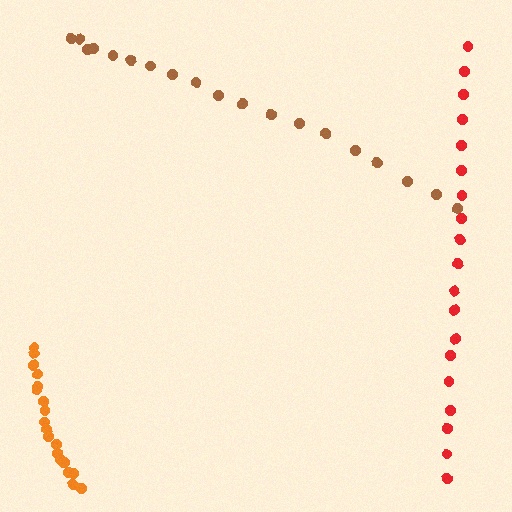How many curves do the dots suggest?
There are 3 distinct paths.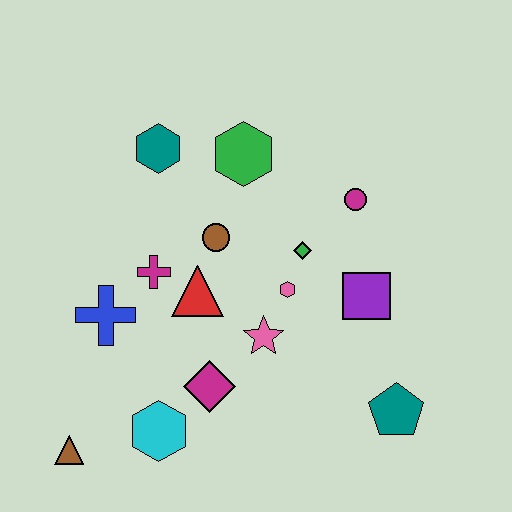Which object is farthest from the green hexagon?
The brown triangle is farthest from the green hexagon.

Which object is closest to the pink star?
The pink hexagon is closest to the pink star.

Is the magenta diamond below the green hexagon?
Yes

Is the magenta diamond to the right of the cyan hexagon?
Yes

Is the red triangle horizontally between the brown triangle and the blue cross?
No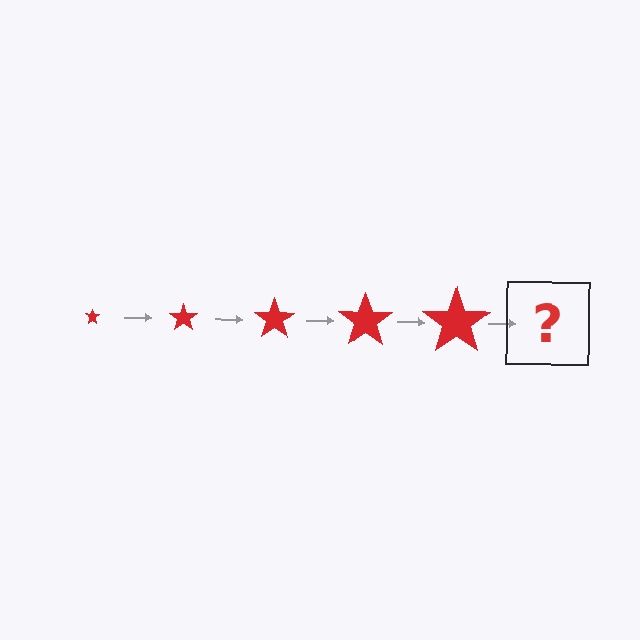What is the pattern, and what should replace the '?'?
The pattern is that the star gets progressively larger each step. The '?' should be a red star, larger than the previous one.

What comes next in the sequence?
The next element should be a red star, larger than the previous one.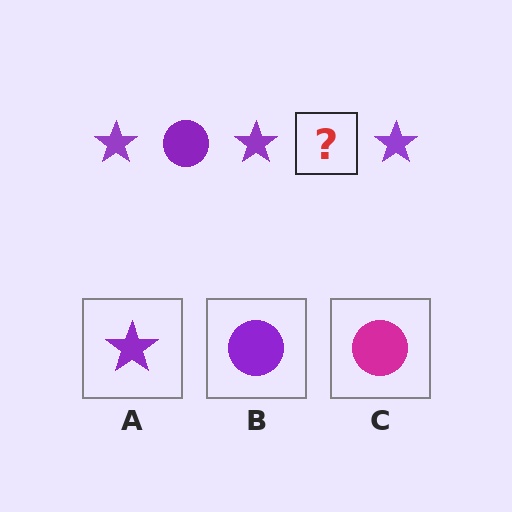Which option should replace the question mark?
Option B.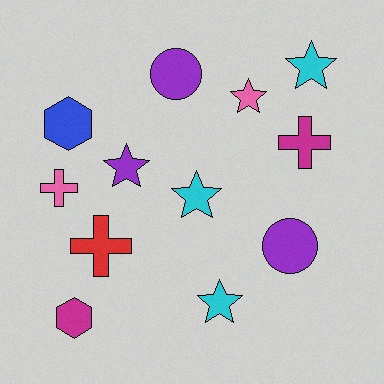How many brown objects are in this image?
There are no brown objects.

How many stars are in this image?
There are 5 stars.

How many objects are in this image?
There are 12 objects.